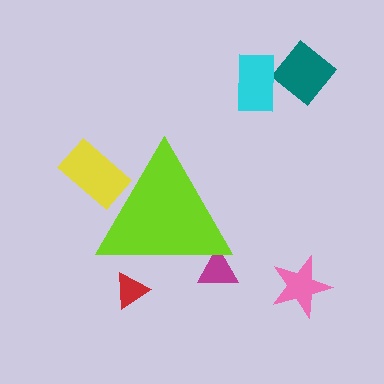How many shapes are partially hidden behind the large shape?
3 shapes are partially hidden.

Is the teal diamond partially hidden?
No, the teal diamond is fully visible.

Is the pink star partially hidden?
No, the pink star is fully visible.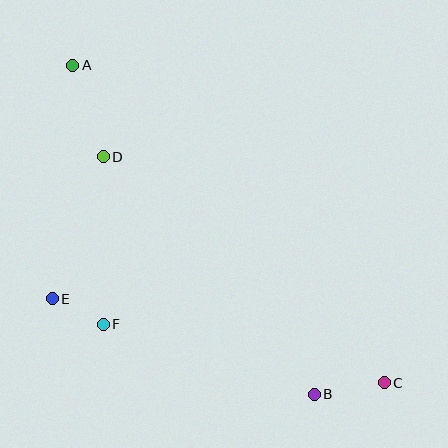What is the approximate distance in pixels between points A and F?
The distance between A and F is approximately 261 pixels.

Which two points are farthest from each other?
Points A and C are farthest from each other.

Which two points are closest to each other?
Points E and F are closest to each other.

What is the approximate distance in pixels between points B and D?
The distance between B and D is approximately 318 pixels.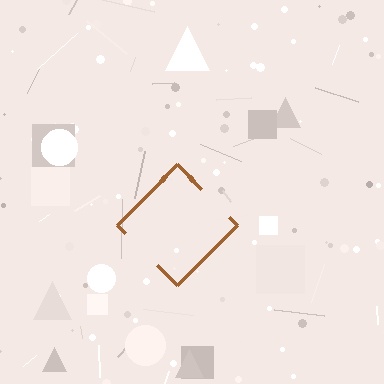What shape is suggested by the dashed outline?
The dashed outline suggests a diamond.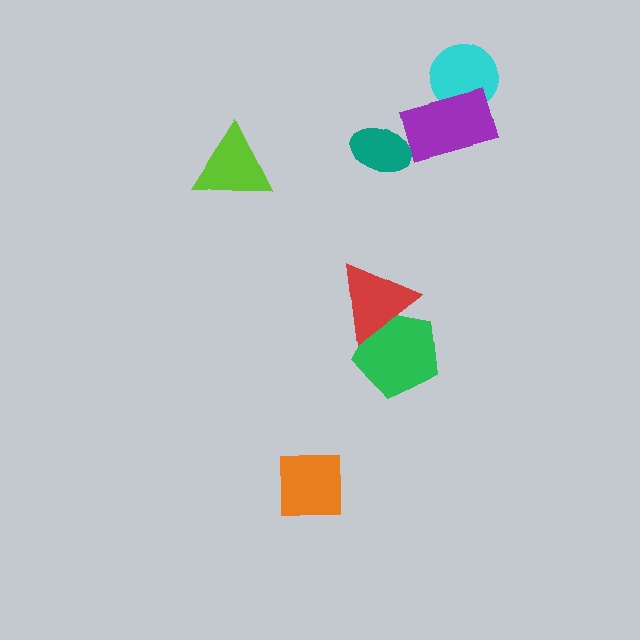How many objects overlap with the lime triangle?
0 objects overlap with the lime triangle.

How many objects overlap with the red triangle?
1 object overlaps with the red triangle.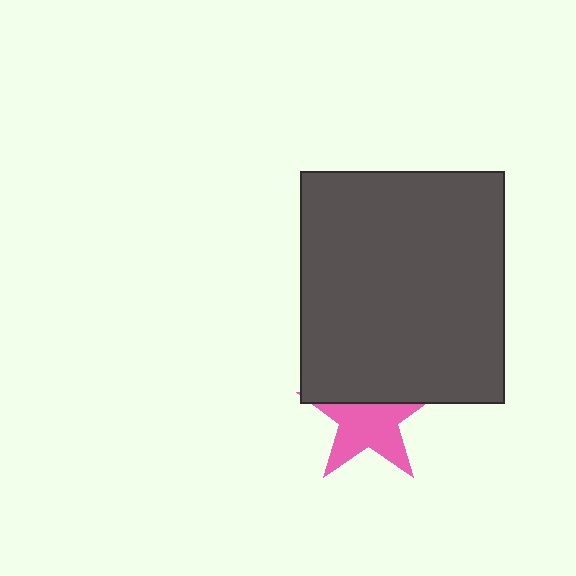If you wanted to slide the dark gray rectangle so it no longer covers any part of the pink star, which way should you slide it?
Slide it up — that is the most direct way to separate the two shapes.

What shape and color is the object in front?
The object in front is a dark gray rectangle.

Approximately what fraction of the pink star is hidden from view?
Roughly 37% of the pink star is hidden behind the dark gray rectangle.